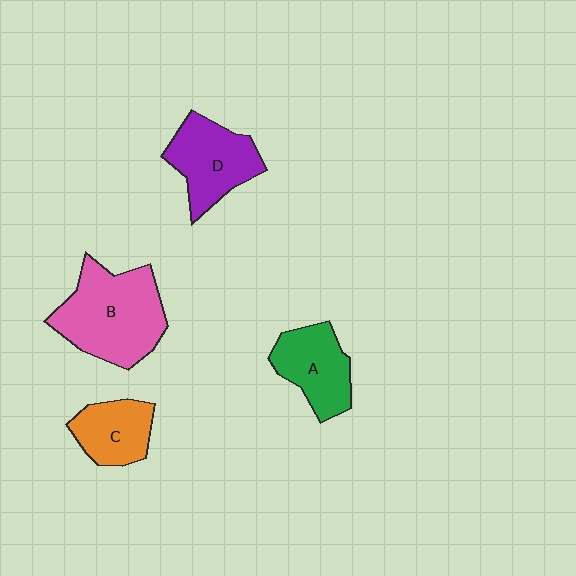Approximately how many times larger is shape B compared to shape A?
Approximately 1.6 times.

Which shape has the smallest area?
Shape C (orange).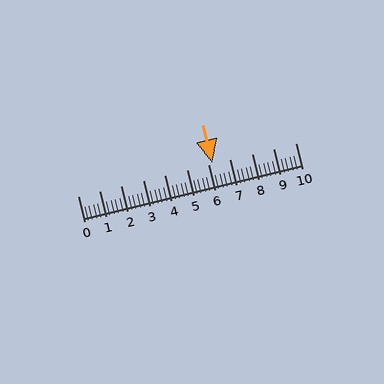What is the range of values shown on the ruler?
The ruler shows values from 0 to 10.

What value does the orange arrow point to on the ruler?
The orange arrow points to approximately 6.2.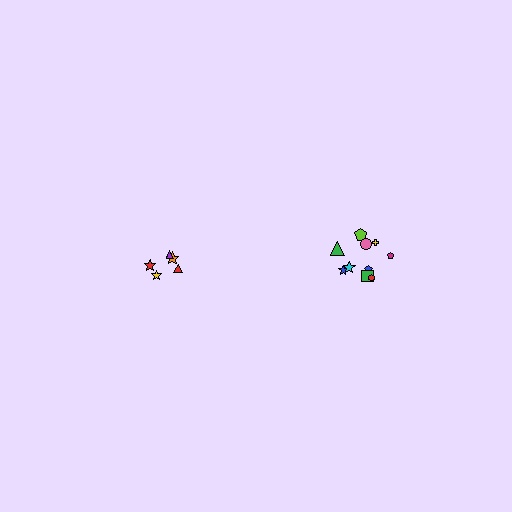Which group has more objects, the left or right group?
The right group.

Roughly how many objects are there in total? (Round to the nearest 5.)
Roughly 15 objects in total.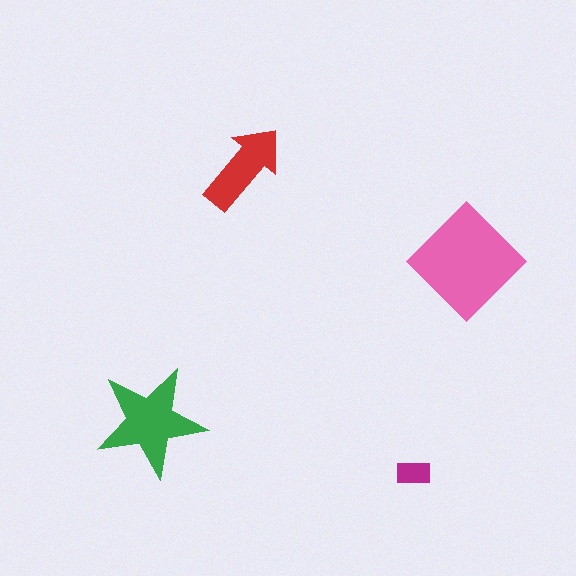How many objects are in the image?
There are 4 objects in the image.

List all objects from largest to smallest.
The pink diamond, the green star, the red arrow, the magenta rectangle.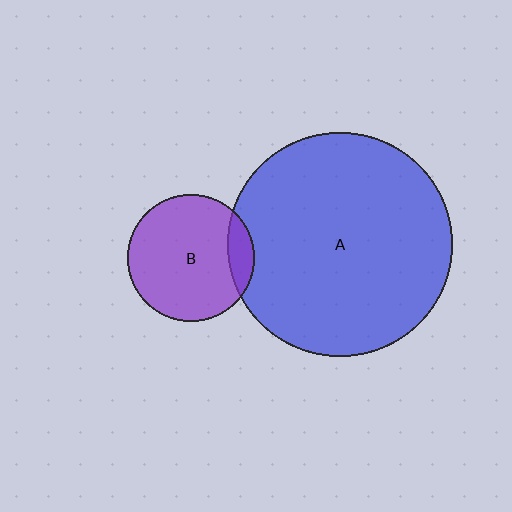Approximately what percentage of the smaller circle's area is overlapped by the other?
Approximately 10%.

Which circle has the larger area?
Circle A (blue).